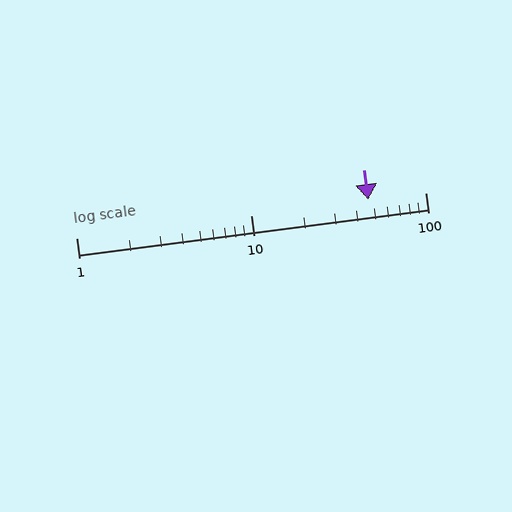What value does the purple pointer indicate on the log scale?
The pointer indicates approximately 47.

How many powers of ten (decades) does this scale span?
The scale spans 2 decades, from 1 to 100.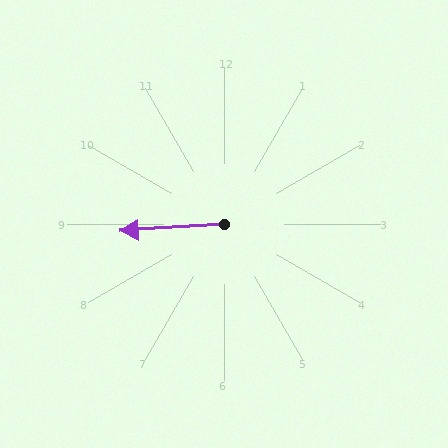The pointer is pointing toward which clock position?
Roughly 9 o'clock.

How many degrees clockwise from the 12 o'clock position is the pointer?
Approximately 266 degrees.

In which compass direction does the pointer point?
West.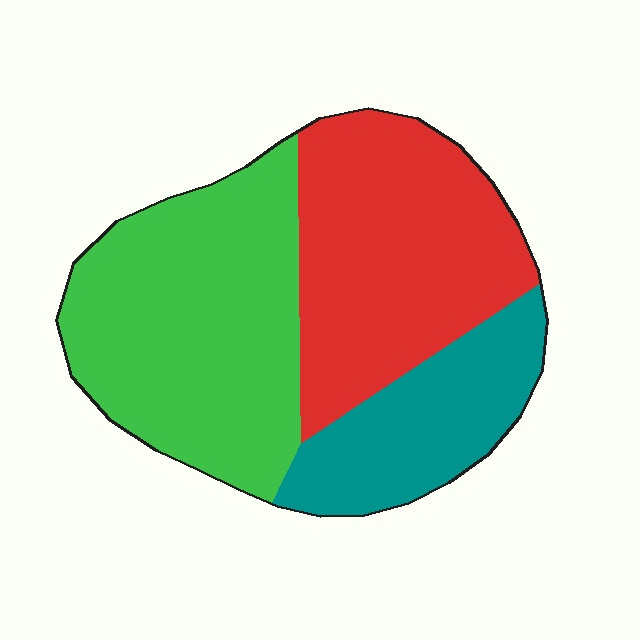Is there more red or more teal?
Red.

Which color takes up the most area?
Green, at roughly 40%.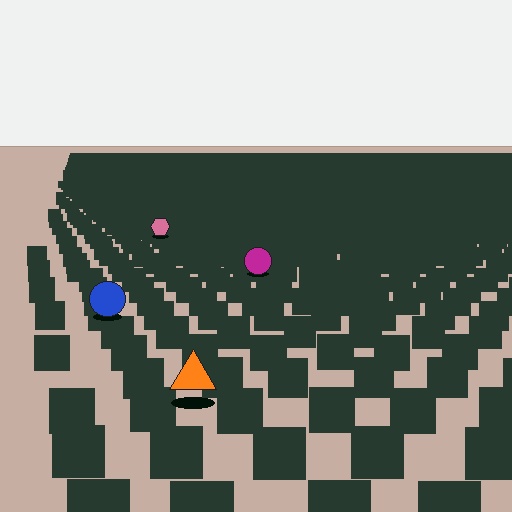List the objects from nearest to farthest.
From nearest to farthest: the orange triangle, the blue circle, the magenta circle, the pink hexagon.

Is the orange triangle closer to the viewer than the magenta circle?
Yes. The orange triangle is closer — you can tell from the texture gradient: the ground texture is coarser near it.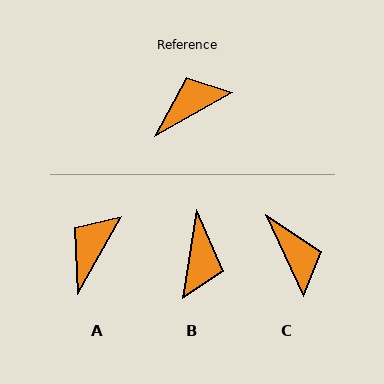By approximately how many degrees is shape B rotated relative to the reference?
Approximately 128 degrees clockwise.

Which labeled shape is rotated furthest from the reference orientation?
B, about 128 degrees away.